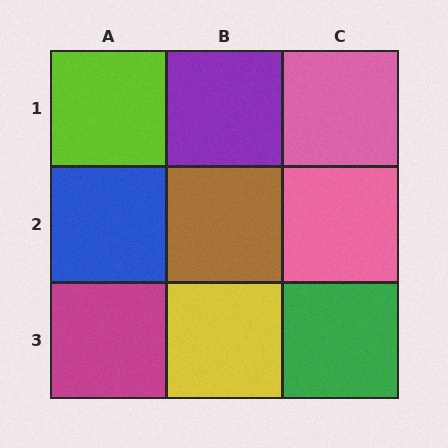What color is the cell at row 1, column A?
Lime.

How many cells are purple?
1 cell is purple.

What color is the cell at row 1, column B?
Purple.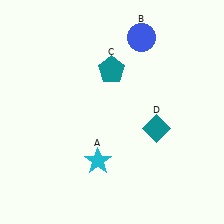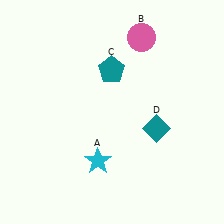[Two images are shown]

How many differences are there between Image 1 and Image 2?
There is 1 difference between the two images.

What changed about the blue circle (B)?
In Image 1, B is blue. In Image 2, it changed to pink.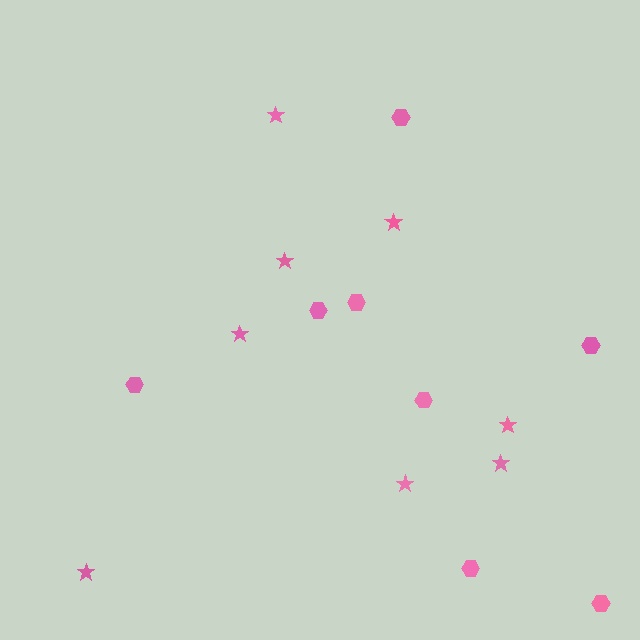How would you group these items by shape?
There are 2 groups: one group of stars (8) and one group of hexagons (8).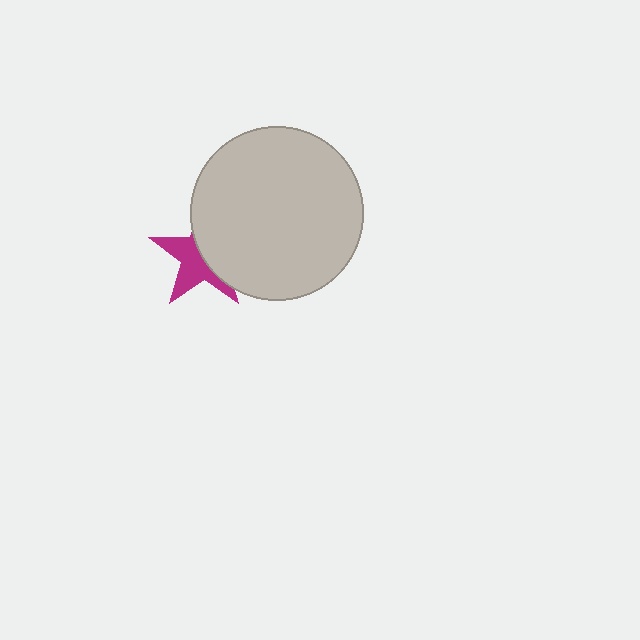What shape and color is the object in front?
The object in front is a light gray circle.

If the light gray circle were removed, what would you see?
You would see the complete magenta star.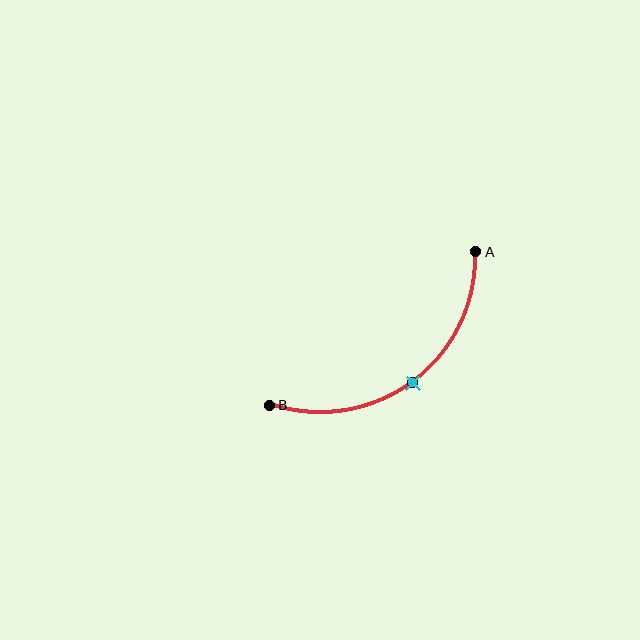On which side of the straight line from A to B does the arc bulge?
The arc bulges below and to the right of the straight line connecting A and B.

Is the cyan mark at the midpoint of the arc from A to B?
Yes. The cyan mark lies on the arc at equal arc-length from both A and B — it is the arc midpoint.